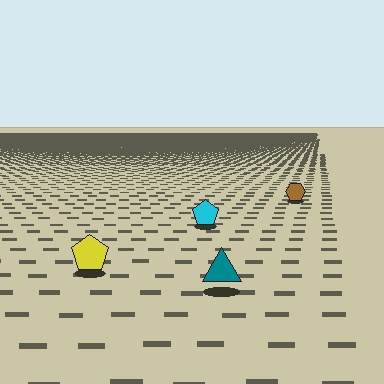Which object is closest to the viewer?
The teal triangle is closest. The texture marks near it are larger and more spread out.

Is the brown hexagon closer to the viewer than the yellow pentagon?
No. The yellow pentagon is closer — you can tell from the texture gradient: the ground texture is coarser near it.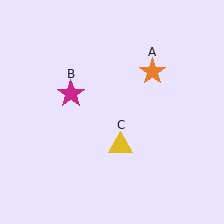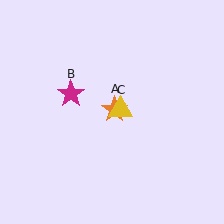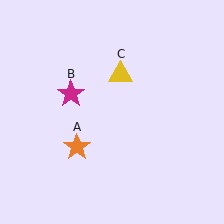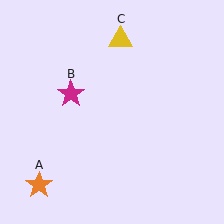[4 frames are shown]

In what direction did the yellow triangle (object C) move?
The yellow triangle (object C) moved up.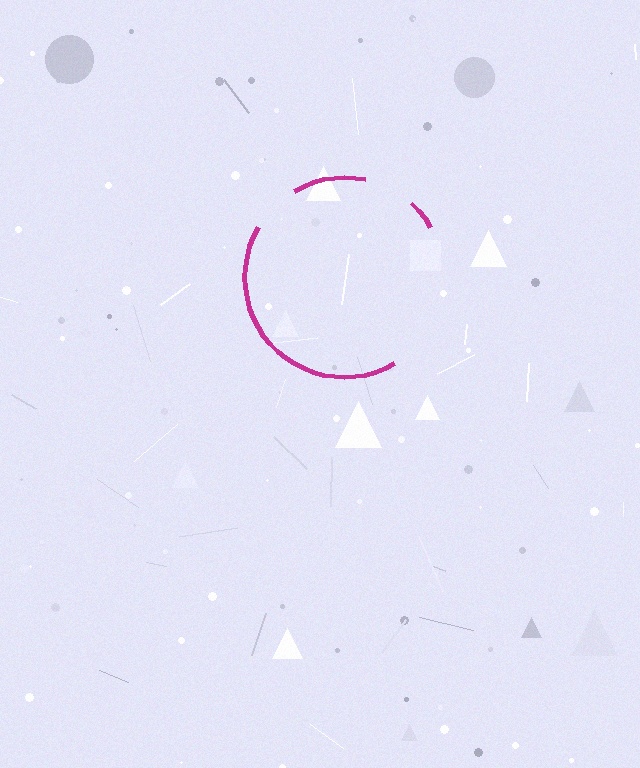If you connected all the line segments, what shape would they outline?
They would outline a circle.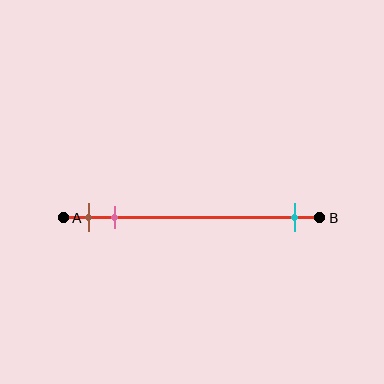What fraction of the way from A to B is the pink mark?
The pink mark is approximately 20% (0.2) of the way from A to B.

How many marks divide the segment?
There are 3 marks dividing the segment.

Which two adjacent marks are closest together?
The brown and pink marks are the closest adjacent pair.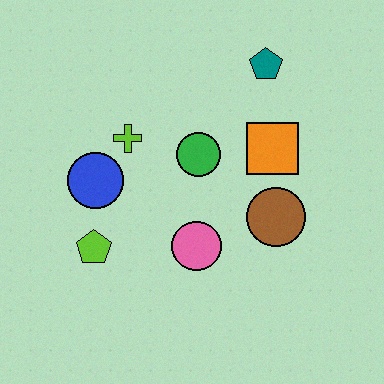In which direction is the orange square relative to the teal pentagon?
The orange square is below the teal pentagon.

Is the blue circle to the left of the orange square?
Yes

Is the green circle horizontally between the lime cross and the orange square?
Yes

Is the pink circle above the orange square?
No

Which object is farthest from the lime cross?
The brown circle is farthest from the lime cross.